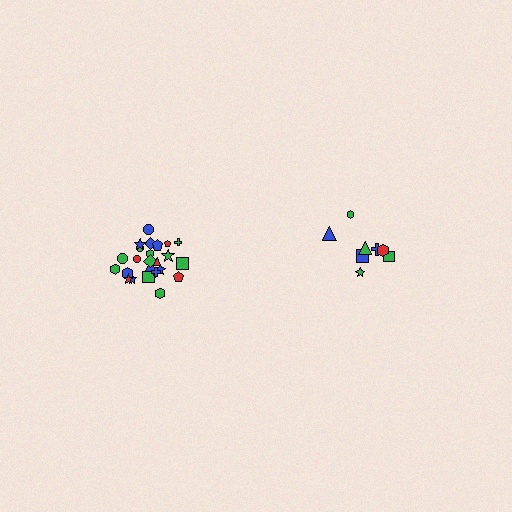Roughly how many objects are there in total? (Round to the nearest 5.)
Roughly 35 objects in total.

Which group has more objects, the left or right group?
The left group.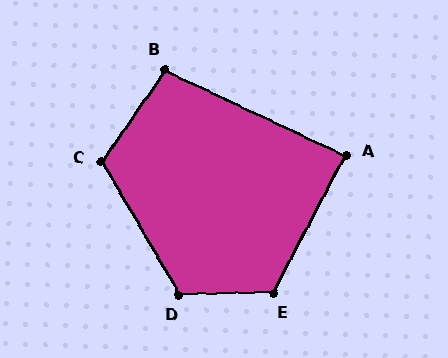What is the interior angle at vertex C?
Approximately 115 degrees (obtuse).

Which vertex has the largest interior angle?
D, at approximately 119 degrees.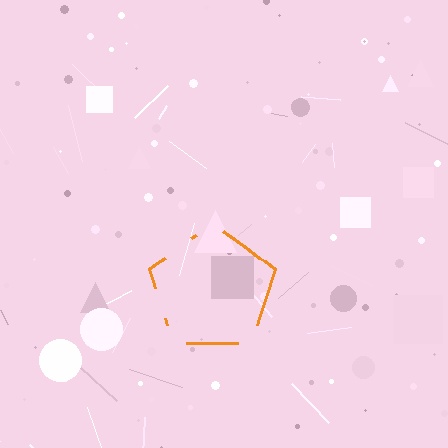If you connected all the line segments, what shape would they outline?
They would outline a pentagon.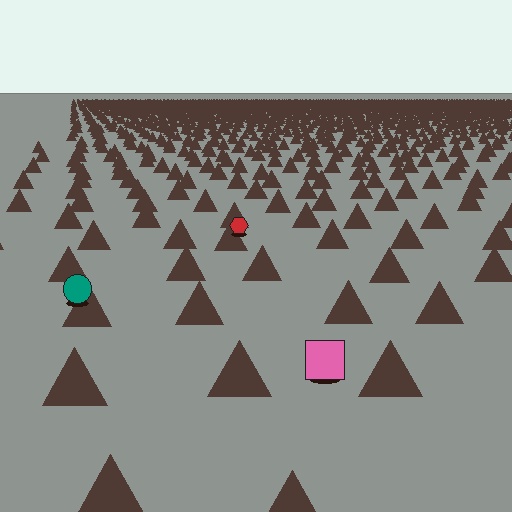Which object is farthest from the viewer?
The red hexagon is farthest from the viewer. It appears smaller and the ground texture around it is denser.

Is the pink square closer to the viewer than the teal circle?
Yes. The pink square is closer — you can tell from the texture gradient: the ground texture is coarser near it.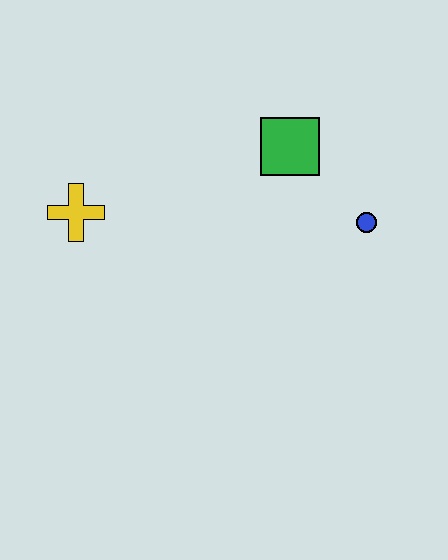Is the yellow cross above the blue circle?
Yes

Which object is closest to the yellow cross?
The green square is closest to the yellow cross.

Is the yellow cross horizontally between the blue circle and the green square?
No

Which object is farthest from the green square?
The yellow cross is farthest from the green square.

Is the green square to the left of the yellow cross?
No